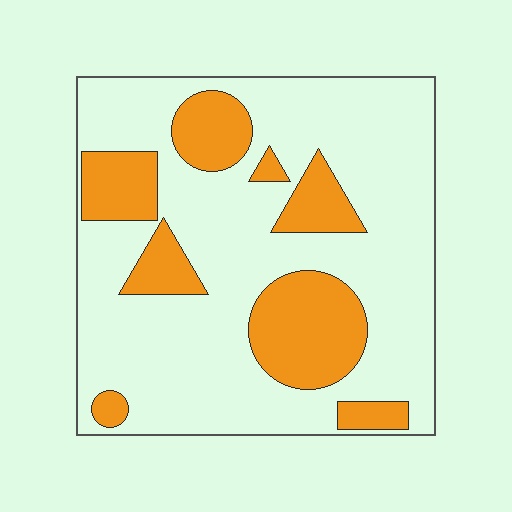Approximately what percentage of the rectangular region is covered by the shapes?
Approximately 25%.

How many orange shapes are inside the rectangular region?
8.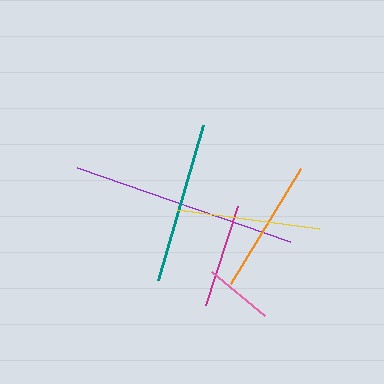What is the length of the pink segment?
The pink segment is approximately 69 pixels long.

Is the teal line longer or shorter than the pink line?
The teal line is longer than the pink line.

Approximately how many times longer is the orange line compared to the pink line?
The orange line is approximately 1.9 times the length of the pink line.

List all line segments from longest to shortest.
From longest to shortest: purple, teal, yellow, orange, magenta, pink.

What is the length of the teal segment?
The teal segment is approximately 161 pixels long.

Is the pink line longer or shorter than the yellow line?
The yellow line is longer than the pink line.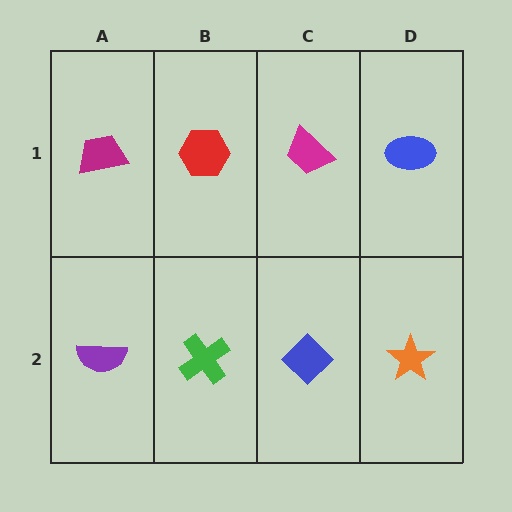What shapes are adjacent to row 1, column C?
A blue diamond (row 2, column C), a red hexagon (row 1, column B), a blue ellipse (row 1, column D).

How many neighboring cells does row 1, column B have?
3.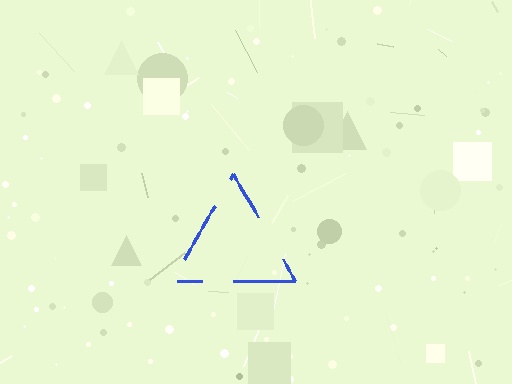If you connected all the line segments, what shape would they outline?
They would outline a triangle.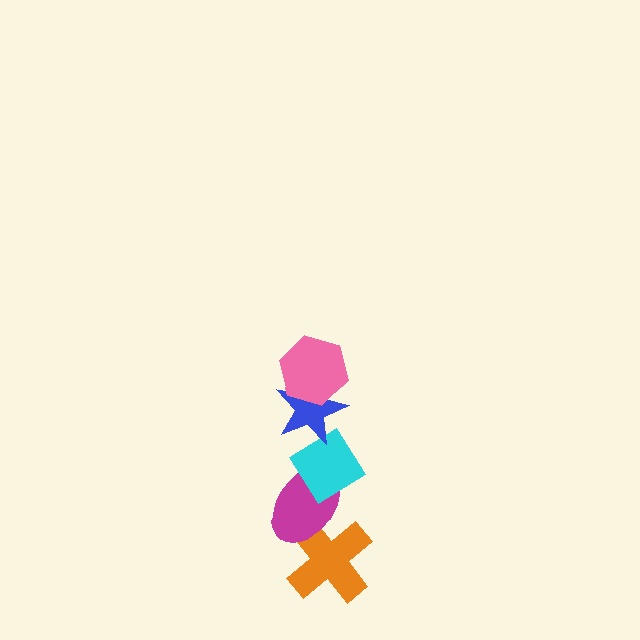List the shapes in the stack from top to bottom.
From top to bottom: the pink hexagon, the blue star, the cyan diamond, the magenta ellipse, the orange cross.